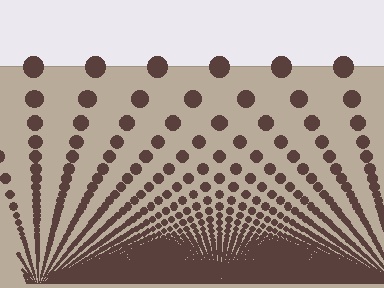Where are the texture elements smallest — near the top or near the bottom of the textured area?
Near the bottom.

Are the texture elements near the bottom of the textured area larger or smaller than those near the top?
Smaller. The gradient is inverted — elements near the bottom are smaller and denser.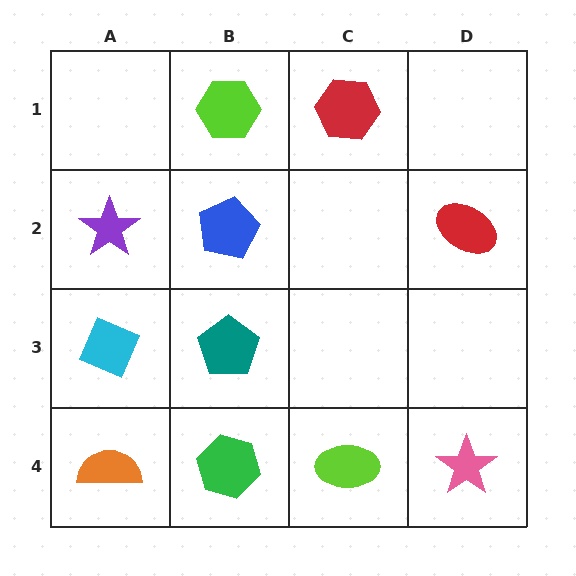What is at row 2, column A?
A purple star.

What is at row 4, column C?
A lime ellipse.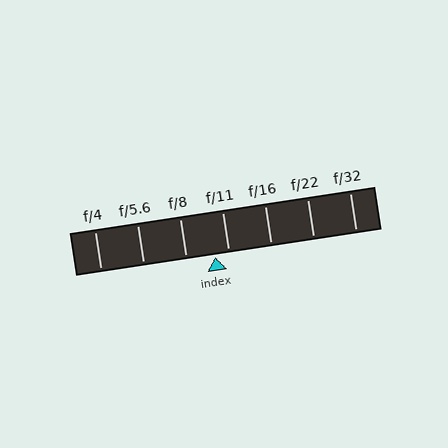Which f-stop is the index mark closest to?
The index mark is closest to f/11.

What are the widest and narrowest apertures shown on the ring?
The widest aperture shown is f/4 and the narrowest is f/32.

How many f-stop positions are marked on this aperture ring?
There are 7 f-stop positions marked.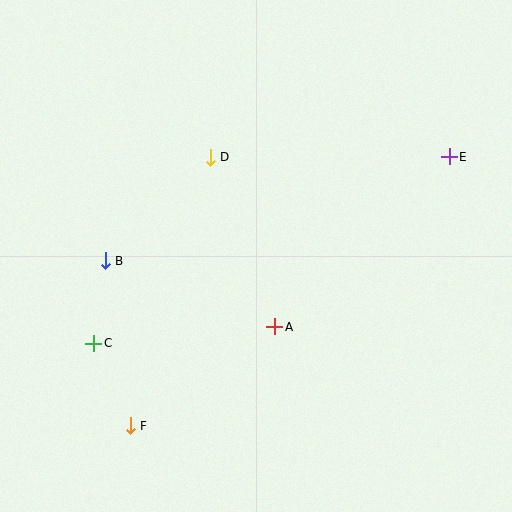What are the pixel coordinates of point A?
Point A is at (275, 327).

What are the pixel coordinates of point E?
Point E is at (449, 157).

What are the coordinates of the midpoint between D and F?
The midpoint between D and F is at (170, 291).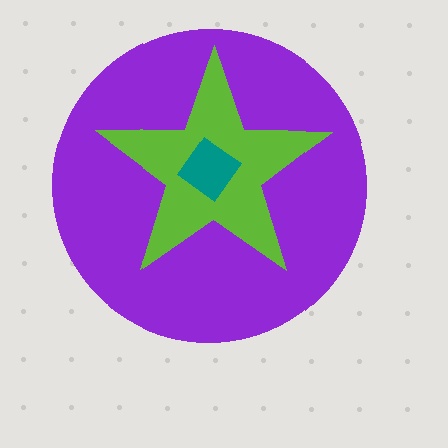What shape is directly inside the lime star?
The teal diamond.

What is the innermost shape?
The teal diamond.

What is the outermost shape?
The purple circle.